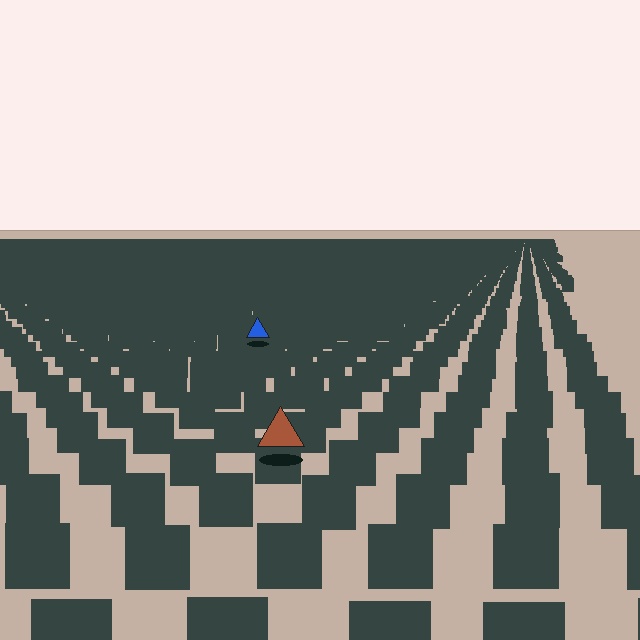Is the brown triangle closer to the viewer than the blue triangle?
Yes. The brown triangle is closer — you can tell from the texture gradient: the ground texture is coarser near it.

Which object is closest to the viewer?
The brown triangle is closest. The texture marks near it are larger and more spread out.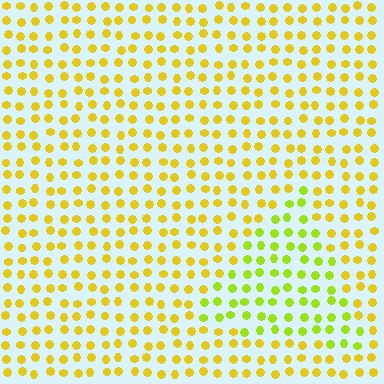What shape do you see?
I see a triangle.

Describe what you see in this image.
The image is filled with small yellow elements in a uniform arrangement. A triangle-shaped region is visible where the elements are tinted to a slightly different hue, forming a subtle color boundary.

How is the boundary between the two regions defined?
The boundary is defined purely by a slight shift in hue (about 30 degrees). Spacing, size, and orientation are identical on both sides.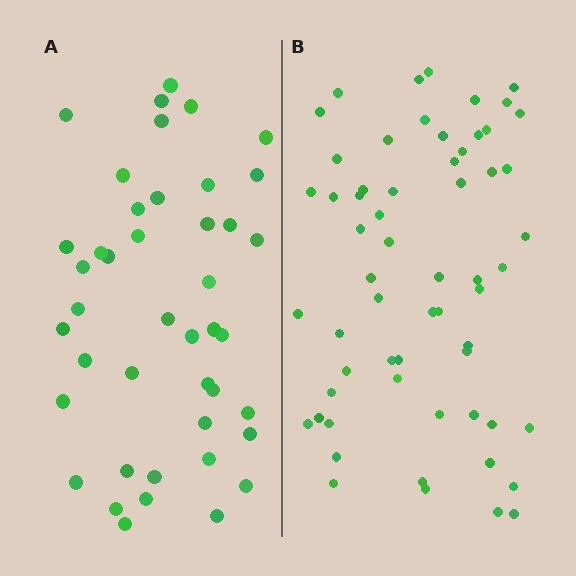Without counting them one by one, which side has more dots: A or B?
Region B (the right region) has more dots.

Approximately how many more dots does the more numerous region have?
Region B has approximately 15 more dots than region A.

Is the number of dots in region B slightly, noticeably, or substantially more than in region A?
Region B has noticeably more, but not dramatically so. The ratio is roughly 1.4 to 1.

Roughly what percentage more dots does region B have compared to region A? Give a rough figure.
About 40% more.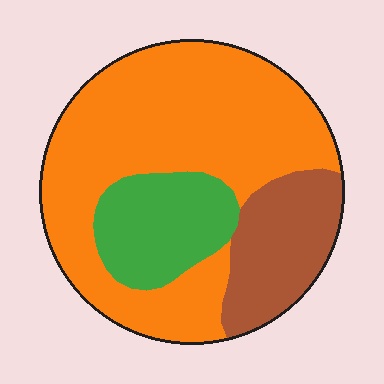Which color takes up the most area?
Orange, at roughly 65%.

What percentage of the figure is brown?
Brown covers around 20% of the figure.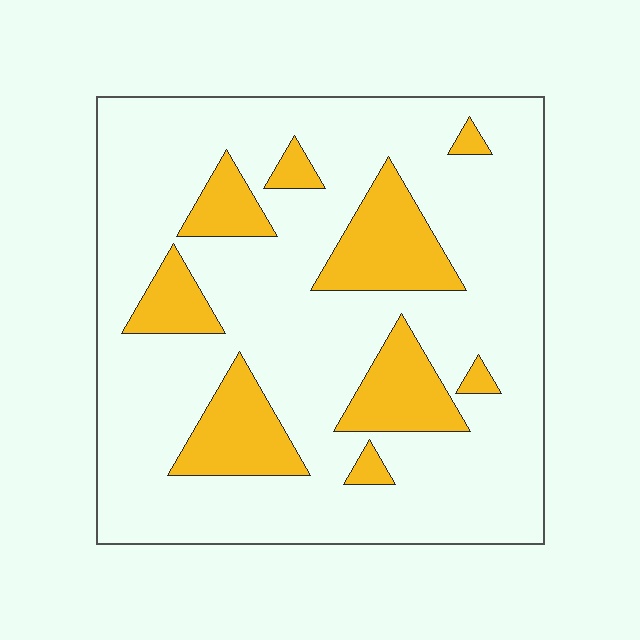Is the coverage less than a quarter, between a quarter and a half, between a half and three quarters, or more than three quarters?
Less than a quarter.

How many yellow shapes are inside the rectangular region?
9.